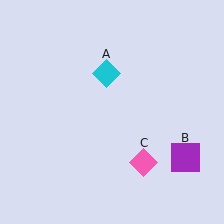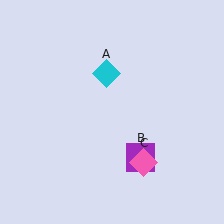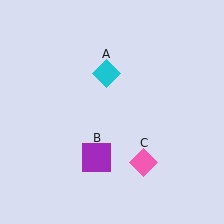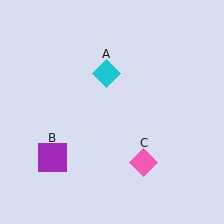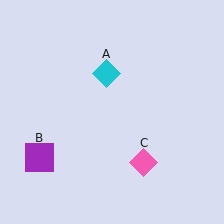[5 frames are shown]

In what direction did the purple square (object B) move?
The purple square (object B) moved left.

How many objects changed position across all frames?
1 object changed position: purple square (object B).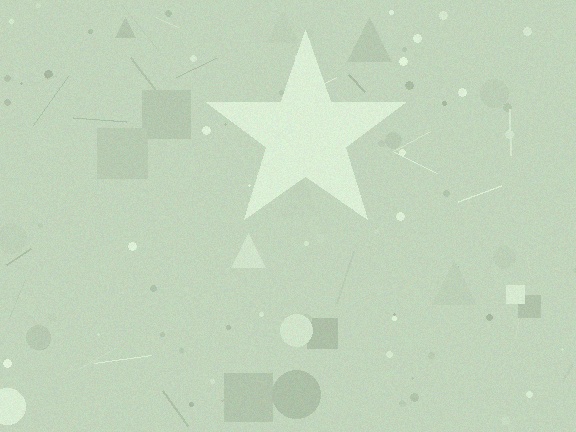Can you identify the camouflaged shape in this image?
The camouflaged shape is a star.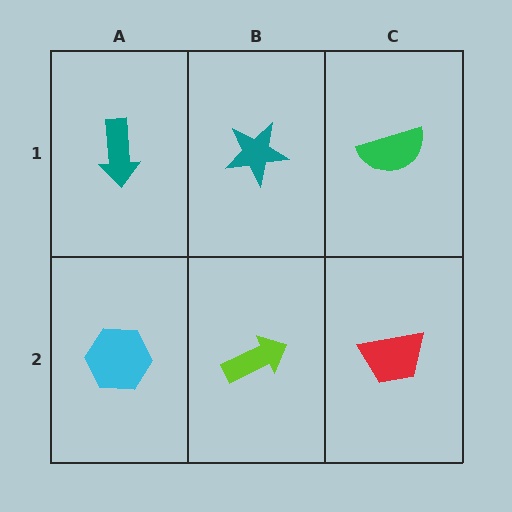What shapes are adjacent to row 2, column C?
A green semicircle (row 1, column C), a lime arrow (row 2, column B).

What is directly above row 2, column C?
A green semicircle.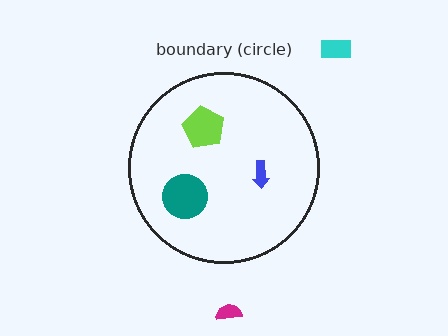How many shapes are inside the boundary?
3 inside, 2 outside.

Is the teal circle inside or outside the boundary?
Inside.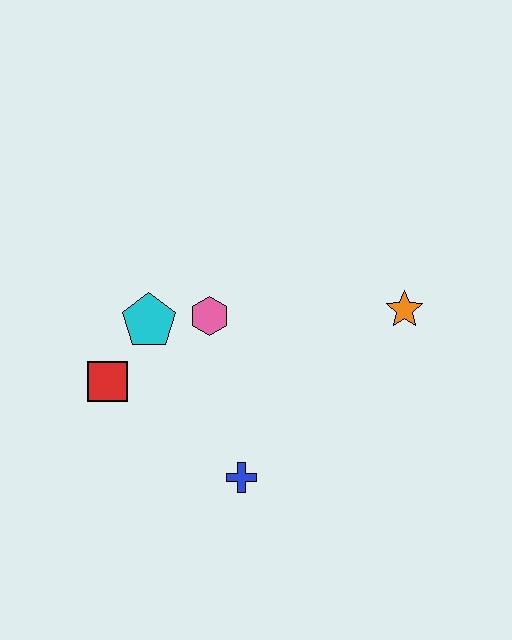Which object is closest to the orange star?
The pink hexagon is closest to the orange star.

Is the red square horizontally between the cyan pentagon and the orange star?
No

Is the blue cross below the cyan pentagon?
Yes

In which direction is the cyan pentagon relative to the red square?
The cyan pentagon is above the red square.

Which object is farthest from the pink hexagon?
The orange star is farthest from the pink hexagon.